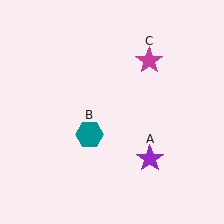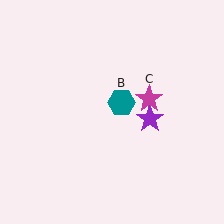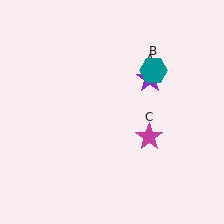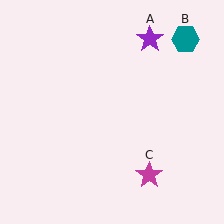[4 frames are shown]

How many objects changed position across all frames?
3 objects changed position: purple star (object A), teal hexagon (object B), magenta star (object C).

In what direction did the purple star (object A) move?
The purple star (object A) moved up.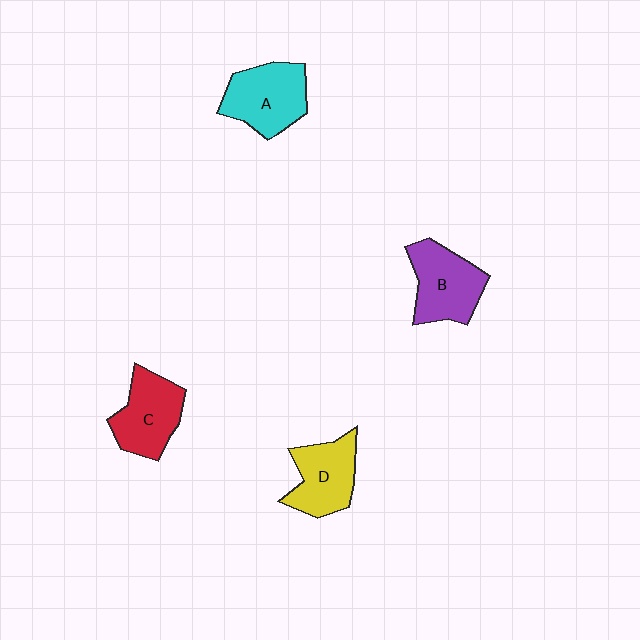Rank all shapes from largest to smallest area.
From largest to smallest: A (cyan), B (purple), C (red), D (yellow).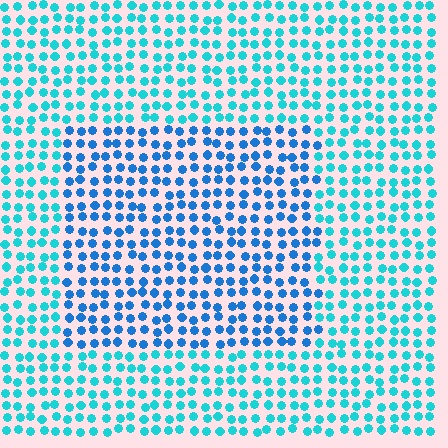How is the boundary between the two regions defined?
The boundary is defined purely by a slight shift in hue (about 29 degrees). Spacing, size, and orientation are identical on both sides.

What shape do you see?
I see a rectangle.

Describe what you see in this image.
The image is filled with small cyan elements in a uniform arrangement. A rectangle-shaped region is visible where the elements are tinted to a slightly different hue, forming a subtle color boundary.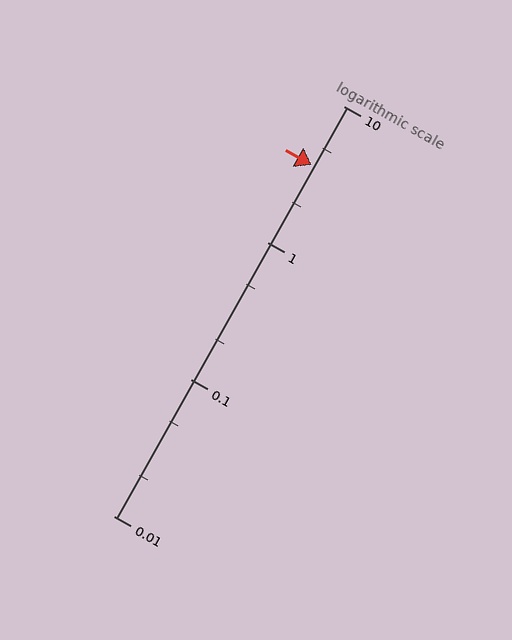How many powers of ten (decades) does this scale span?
The scale spans 3 decades, from 0.01 to 10.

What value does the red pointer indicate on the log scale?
The pointer indicates approximately 3.7.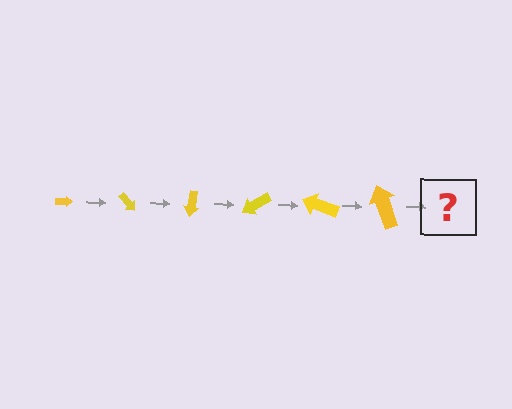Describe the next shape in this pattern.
It should be an arrow, larger than the previous one and rotated 300 degrees from the start.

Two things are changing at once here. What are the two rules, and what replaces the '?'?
The two rules are that the arrow grows larger each step and it rotates 50 degrees each step. The '?' should be an arrow, larger than the previous one and rotated 300 degrees from the start.